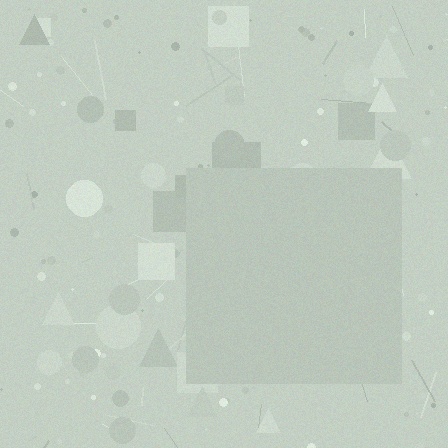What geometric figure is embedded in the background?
A square is embedded in the background.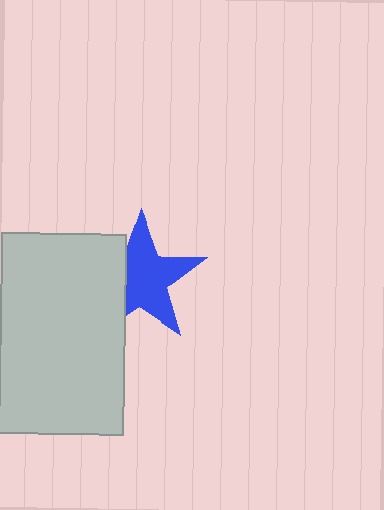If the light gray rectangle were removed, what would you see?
You would see the complete blue star.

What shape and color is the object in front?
The object in front is a light gray rectangle.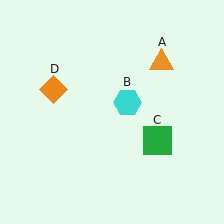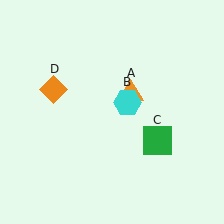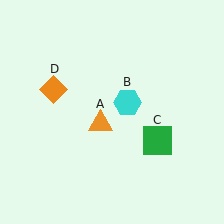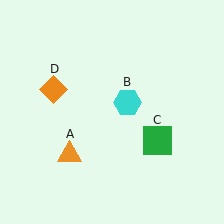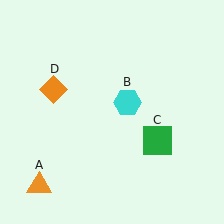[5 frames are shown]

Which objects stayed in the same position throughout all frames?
Cyan hexagon (object B) and green square (object C) and orange diamond (object D) remained stationary.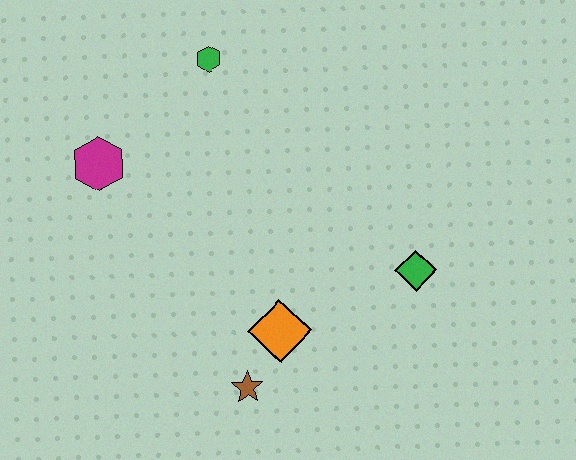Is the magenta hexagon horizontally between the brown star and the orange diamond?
No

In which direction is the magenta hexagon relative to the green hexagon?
The magenta hexagon is to the left of the green hexagon.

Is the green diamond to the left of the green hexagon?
No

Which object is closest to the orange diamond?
The brown star is closest to the orange diamond.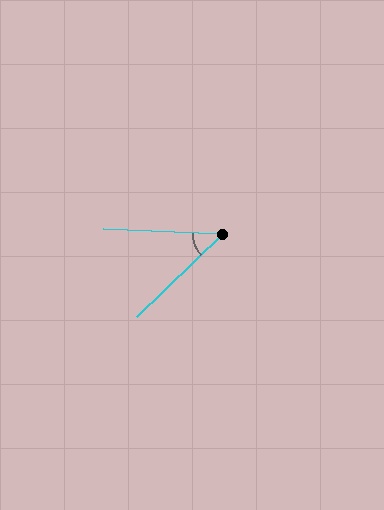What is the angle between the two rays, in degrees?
Approximately 47 degrees.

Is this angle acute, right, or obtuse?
It is acute.